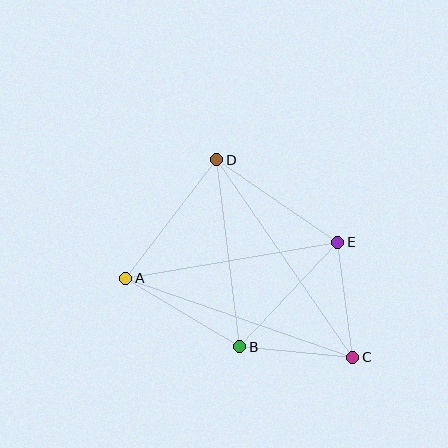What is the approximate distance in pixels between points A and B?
The distance between A and B is approximately 133 pixels.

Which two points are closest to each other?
Points B and C are closest to each other.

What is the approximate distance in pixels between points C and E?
The distance between C and E is approximately 116 pixels.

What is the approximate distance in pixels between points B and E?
The distance between B and E is approximately 143 pixels.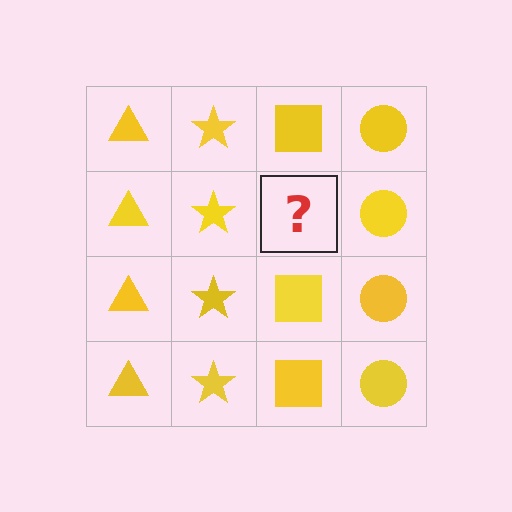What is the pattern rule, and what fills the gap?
The rule is that each column has a consistent shape. The gap should be filled with a yellow square.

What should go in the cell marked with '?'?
The missing cell should contain a yellow square.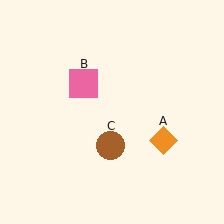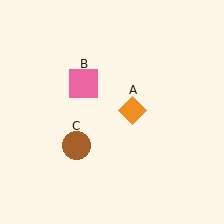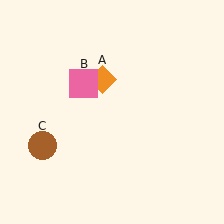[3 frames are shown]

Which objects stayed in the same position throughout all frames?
Pink square (object B) remained stationary.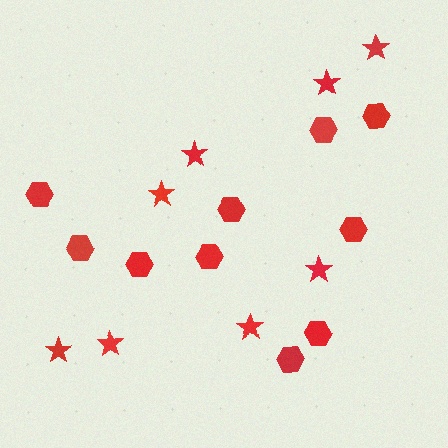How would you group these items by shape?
There are 2 groups: one group of stars (8) and one group of hexagons (10).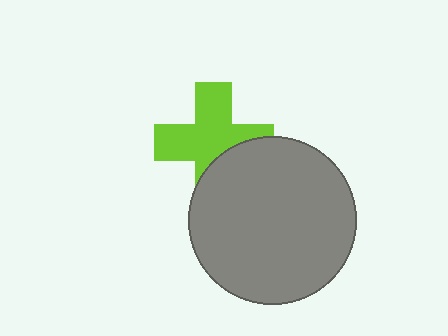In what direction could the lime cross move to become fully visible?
The lime cross could move up. That would shift it out from behind the gray circle entirely.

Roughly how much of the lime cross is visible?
Most of it is visible (roughly 69%).